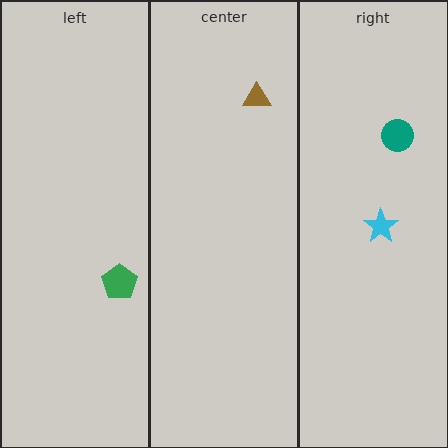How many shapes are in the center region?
1.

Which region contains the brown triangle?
The center region.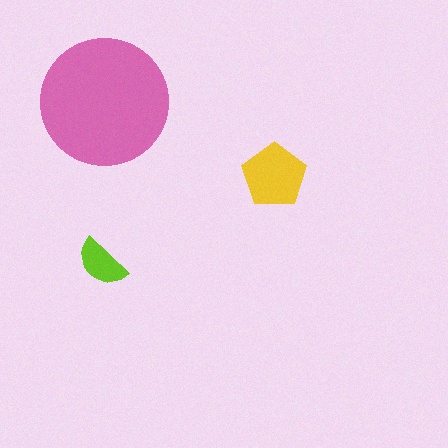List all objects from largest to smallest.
The pink circle, the yellow pentagon, the lime semicircle.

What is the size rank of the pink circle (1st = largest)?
1st.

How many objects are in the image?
There are 3 objects in the image.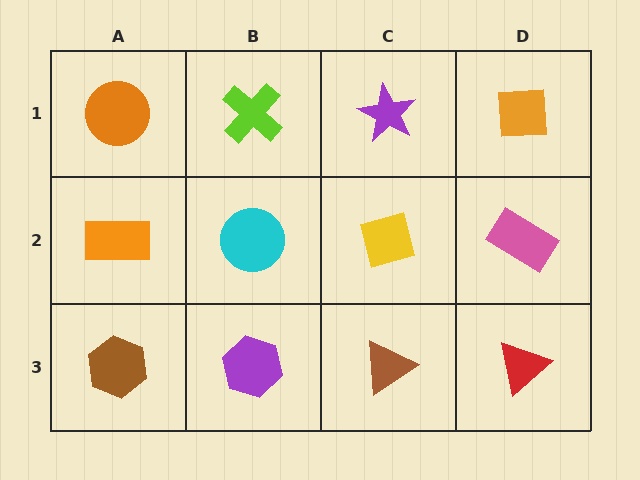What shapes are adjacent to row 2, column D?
An orange square (row 1, column D), a red triangle (row 3, column D), a yellow square (row 2, column C).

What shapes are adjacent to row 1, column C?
A yellow square (row 2, column C), a lime cross (row 1, column B), an orange square (row 1, column D).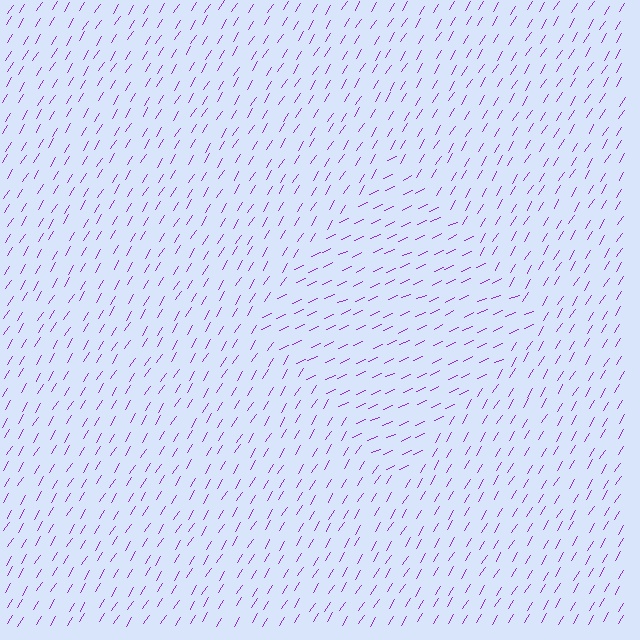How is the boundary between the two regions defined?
The boundary is defined purely by a change in line orientation (approximately 34 degrees difference). All lines are the same color and thickness.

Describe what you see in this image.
The image is filled with small purple line segments. A diamond region in the image has lines oriented differently from the surrounding lines, creating a visible texture boundary.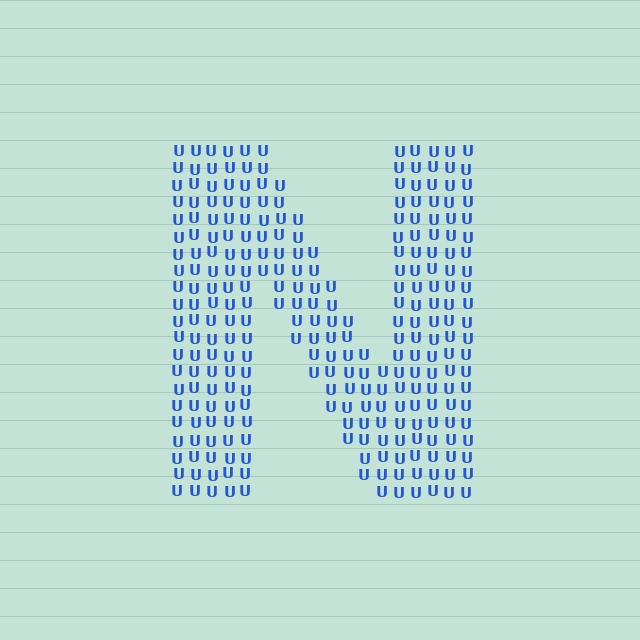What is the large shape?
The large shape is the letter N.